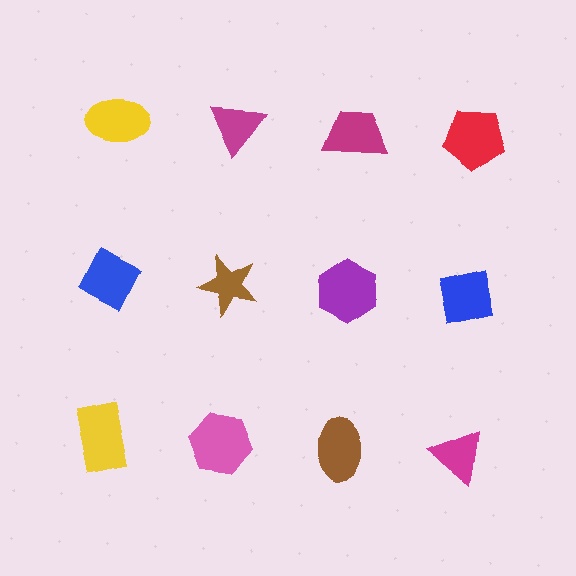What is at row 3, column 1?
A yellow rectangle.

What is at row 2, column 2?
A brown star.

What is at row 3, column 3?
A brown ellipse.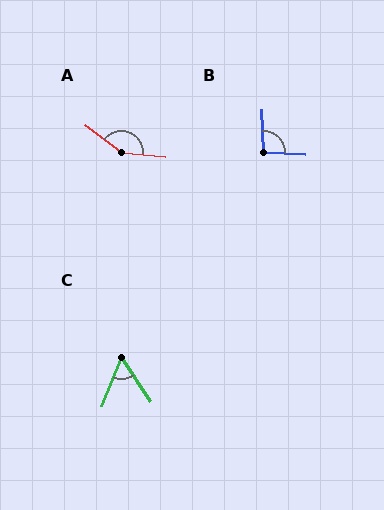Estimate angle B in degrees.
Approximately 94 degrees.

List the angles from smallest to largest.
C (56°), B (94°), A (147°).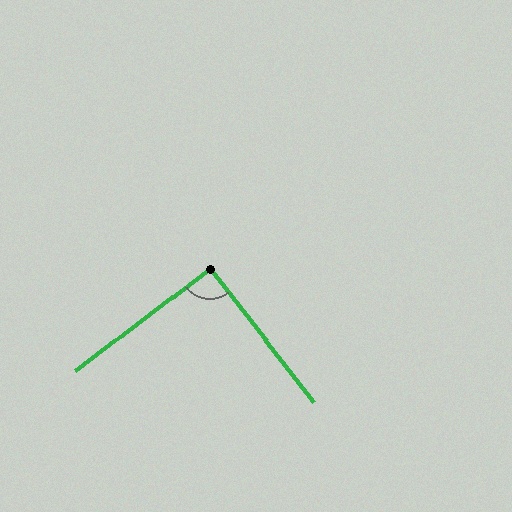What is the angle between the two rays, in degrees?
Approximately 90 degrees.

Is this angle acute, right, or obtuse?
It is approximately a right angle.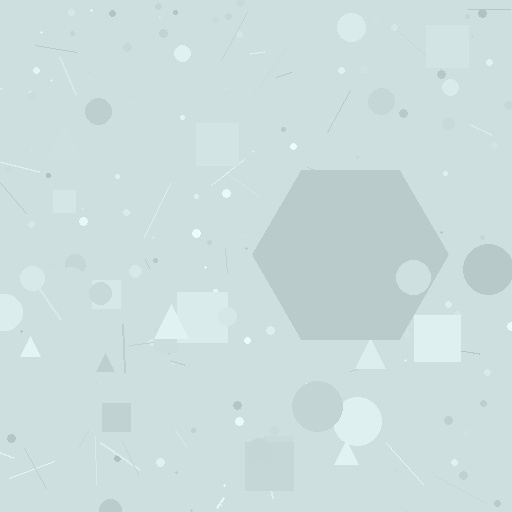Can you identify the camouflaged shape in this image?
The camouflaged shape is a hexagon.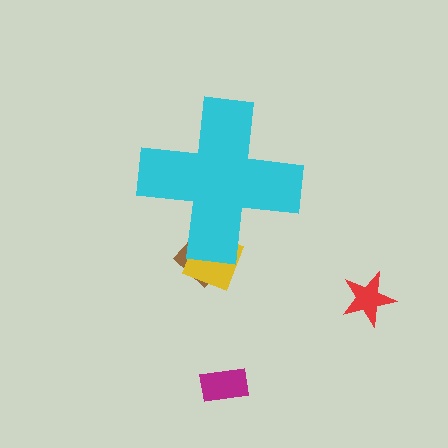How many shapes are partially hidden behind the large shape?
2 shapes are partially hidden.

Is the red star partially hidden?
No, the red star is fully visible.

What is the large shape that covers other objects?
A cyan cross.